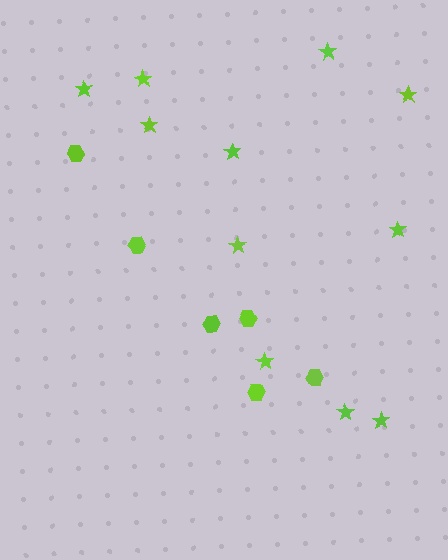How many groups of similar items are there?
There are 2 groups: one group of hexagons (6) and one group of stars (11).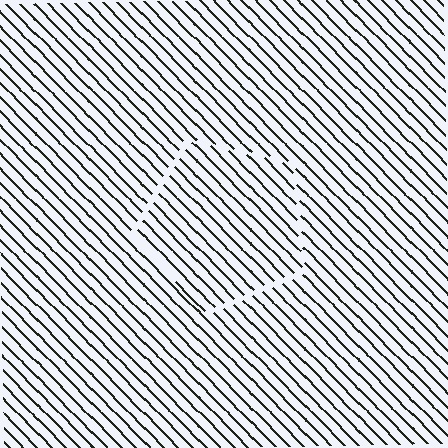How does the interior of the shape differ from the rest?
The interior of the shape contains the same grating, shifted by half a period — the contour is defined by the phase discontinuity where line-ends from the inner and outer gratings abut.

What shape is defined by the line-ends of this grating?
An illusory pentagon. The interior of the shape contains the same grating, shifted by half a period — the contour is defined by the phase discontinuity where line-ends from the inner and outer gratings abut.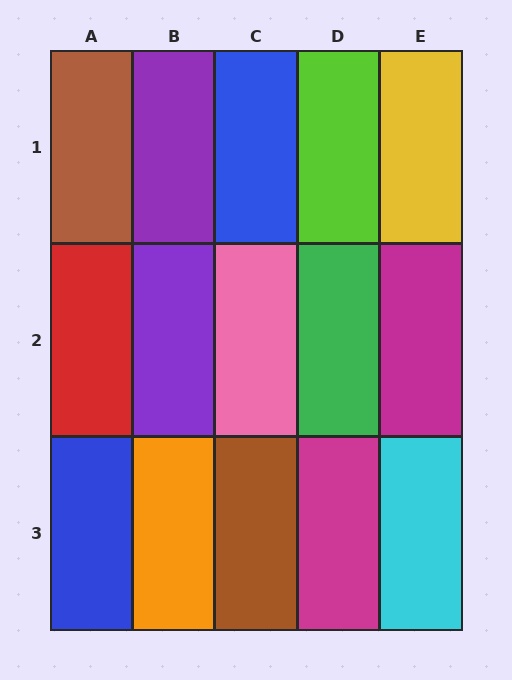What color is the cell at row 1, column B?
Purple.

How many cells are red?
1 cell is red.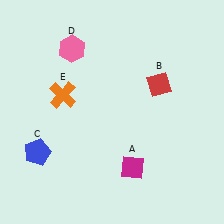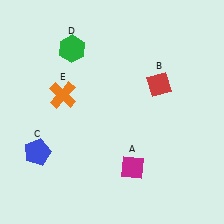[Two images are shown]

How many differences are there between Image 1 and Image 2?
There is 1 difference between the two images.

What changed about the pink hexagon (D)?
In Image 1, D is pink. In Image 2, it changed to green.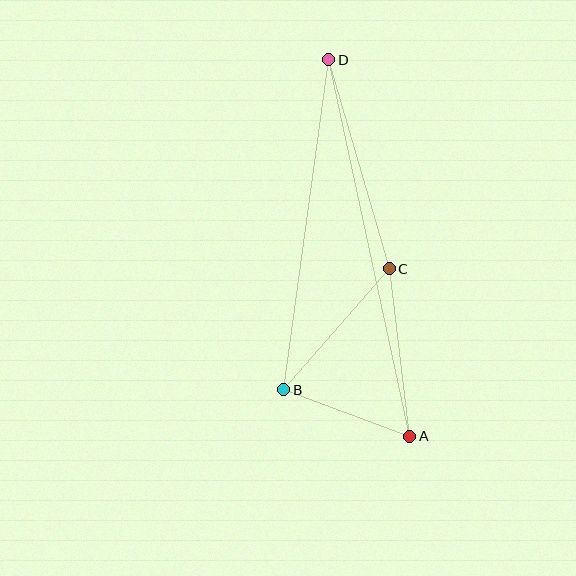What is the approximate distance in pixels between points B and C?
The distance between B and C is approximately 160 pixels.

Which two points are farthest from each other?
Points A and D are farthest from each other.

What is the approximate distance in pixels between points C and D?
The distance between C and D is approximately 218 pixels.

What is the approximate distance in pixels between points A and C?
The distance between A and C is approximately 168 pixels.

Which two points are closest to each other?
Points A and B are closest to each other.